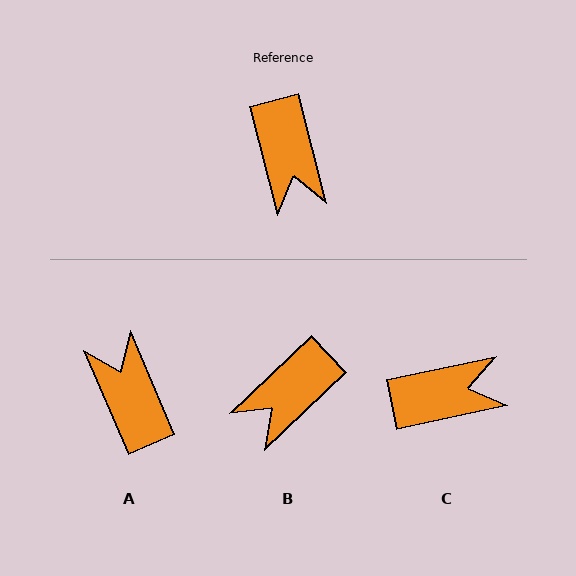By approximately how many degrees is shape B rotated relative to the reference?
Approximately 61 degrees clockwise.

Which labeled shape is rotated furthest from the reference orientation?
A, about 171 degrees away.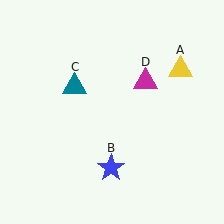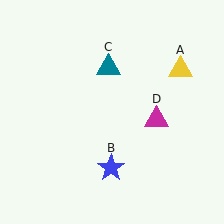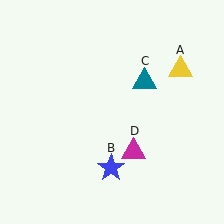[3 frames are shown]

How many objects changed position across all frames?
2 objects changed position: teal triangle (object C), magenta triangle (object D).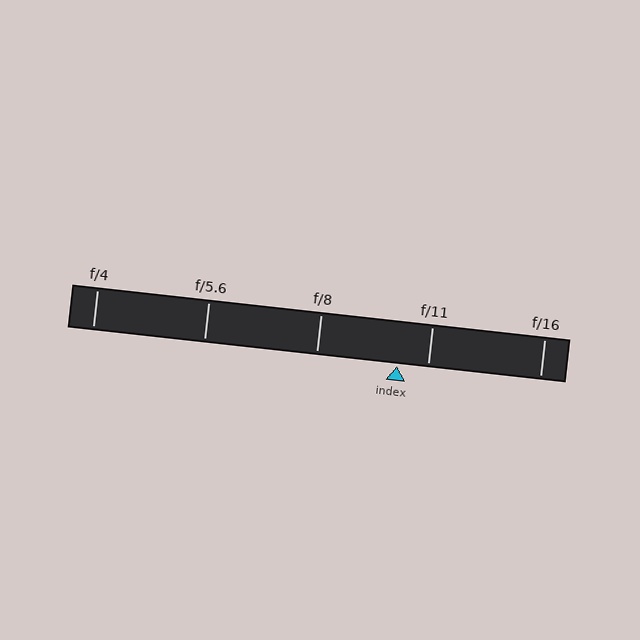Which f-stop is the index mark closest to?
The index mark is closest to f/11.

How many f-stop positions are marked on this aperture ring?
There are 5 f-stop positions marked.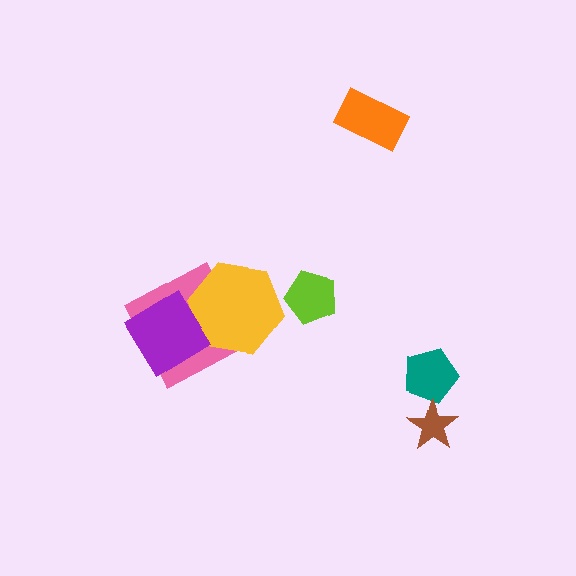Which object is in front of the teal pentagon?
The brown star is in front of the teal pentagon.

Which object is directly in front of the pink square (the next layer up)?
The yellow hexagon is directly in front of the pink square.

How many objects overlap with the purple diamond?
1 object overlaps with the purple diamond.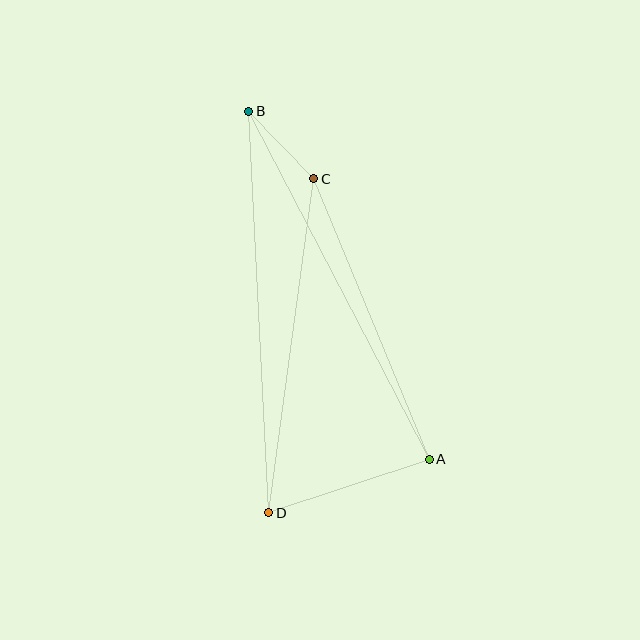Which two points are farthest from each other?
Points B and D are farthest from each other.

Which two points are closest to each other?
Points B and C are closest to each other.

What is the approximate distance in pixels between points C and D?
The distance between C and D is approximately 337 pixels.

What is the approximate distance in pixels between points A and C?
The distance between A and C is approximately 303 pixels.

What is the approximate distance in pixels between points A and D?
The distance between A and D is approximately 169 pixels.